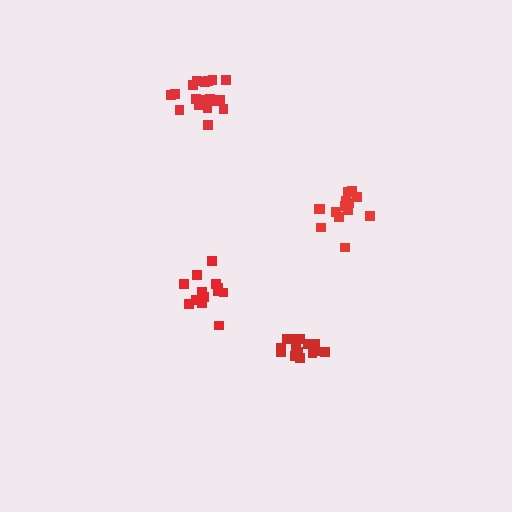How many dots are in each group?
Group 1: 15 dots, Group 2: 13 dots, Group 3: 19 dots, Group 4: 14 dots (61 total).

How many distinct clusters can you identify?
There are 4 distinct clusters.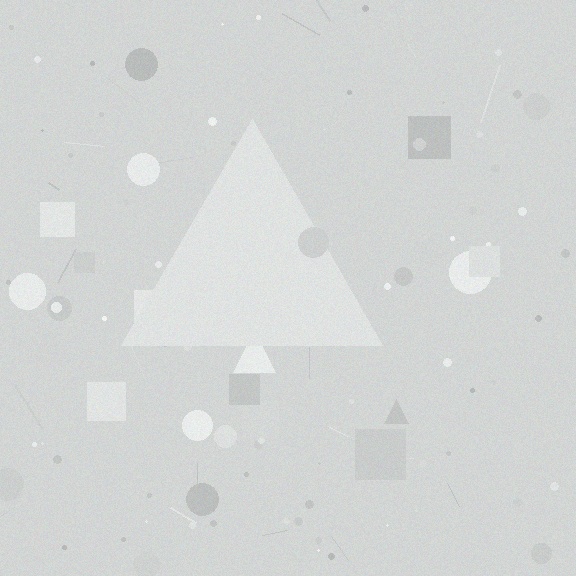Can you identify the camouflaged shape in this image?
The camouflaged shape is a triangle.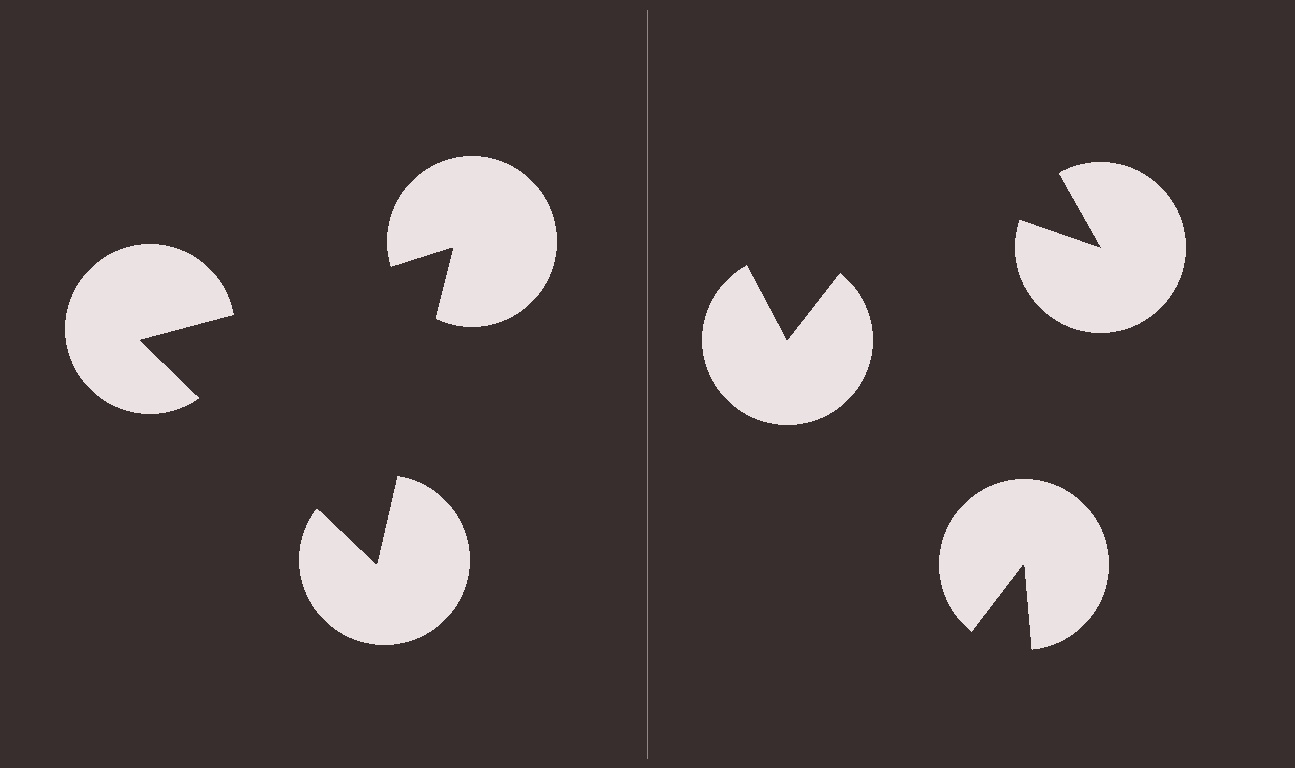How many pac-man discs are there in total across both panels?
6 — 3 on each side.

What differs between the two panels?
The pac-man discs are positioned identically on both sides; only the wedge orientations differ. On the left they align to a triangle; on the right they are misaligned.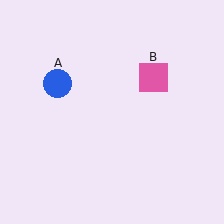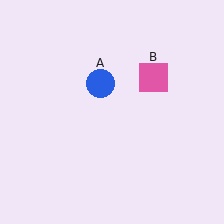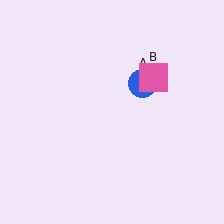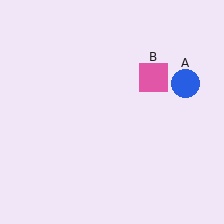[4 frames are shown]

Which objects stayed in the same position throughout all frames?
Pink square (object B) remained stationary.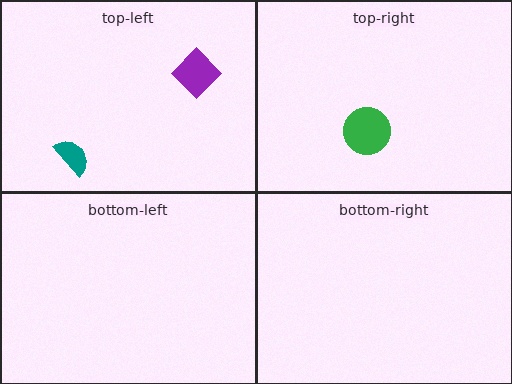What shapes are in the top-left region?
The teal semicircle, the purple diamond.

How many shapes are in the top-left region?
2.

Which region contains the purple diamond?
The top-left region.